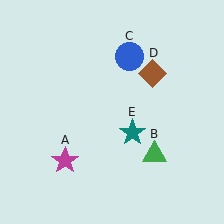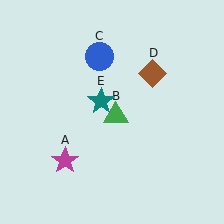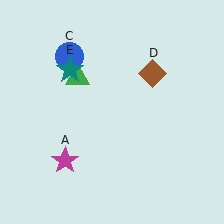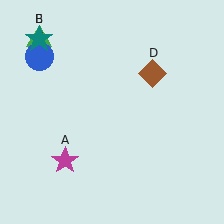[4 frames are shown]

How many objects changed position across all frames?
3 objects changed position: green triangle (object B), blue circle (object C), teal star (object E).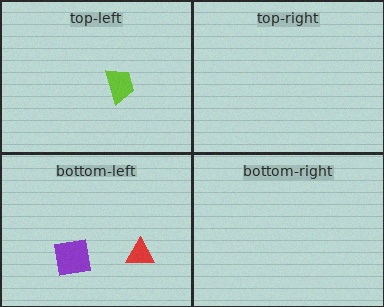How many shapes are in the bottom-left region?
2.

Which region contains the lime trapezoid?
The top-left region.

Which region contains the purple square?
The bottom-left region.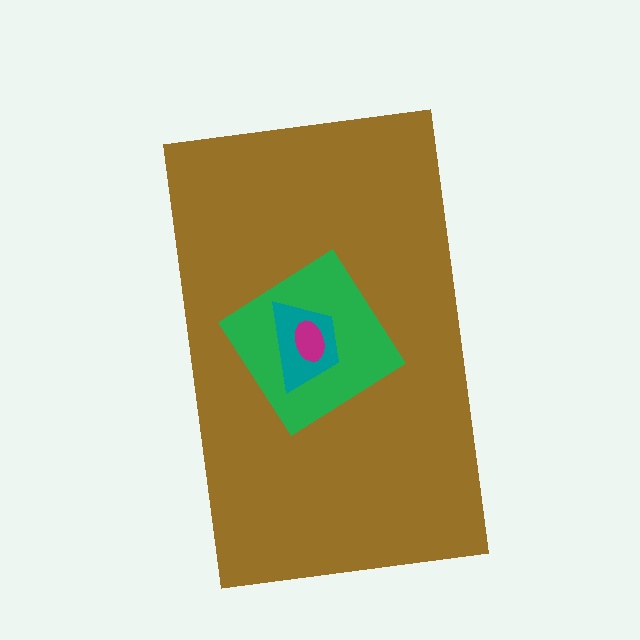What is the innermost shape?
The magenta ellipse.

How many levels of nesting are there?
4.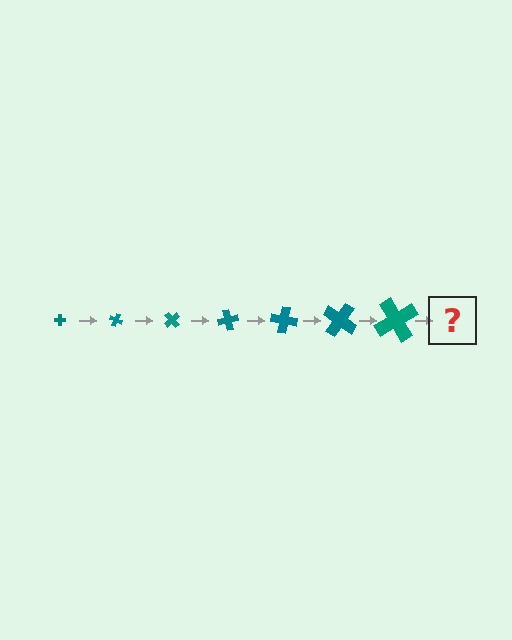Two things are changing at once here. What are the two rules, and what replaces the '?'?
The two rules are that the cross grows larger each step and it rotates 25 degrees each step. The '?' should be a cross, larger than the previous one and rotated 175 degrees from the start.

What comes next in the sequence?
The next element should be a cross, larger than the previous one and rotated 175 degrees from the start.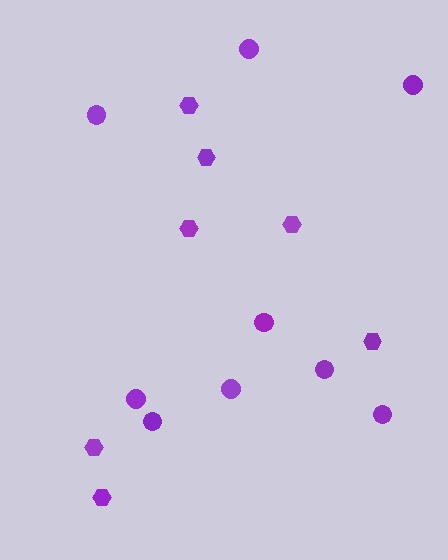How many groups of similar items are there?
There are 2 groups: one group of circles (9) and one group of hexagons (7).